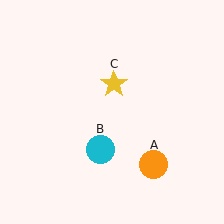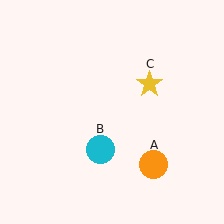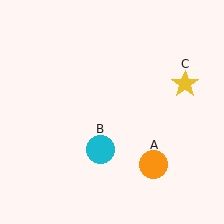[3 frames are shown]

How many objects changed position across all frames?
1 object changed position: yellow star (object C).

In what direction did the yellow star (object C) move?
The yellow star (object C) moved right.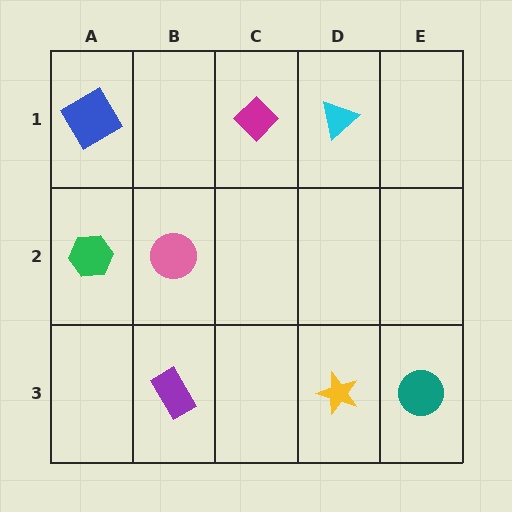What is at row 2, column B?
A pink circle.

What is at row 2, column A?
A green hexagon.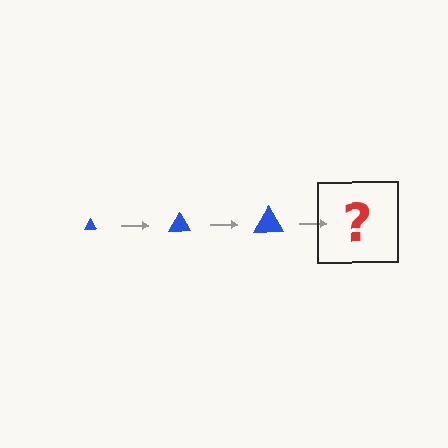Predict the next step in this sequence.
The next step is a blue triangle, larger than the previous one.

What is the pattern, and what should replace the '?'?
The pattern is that the triangle gets progressively larger each step. The '?' should be a blue triangle, larger than the previous one.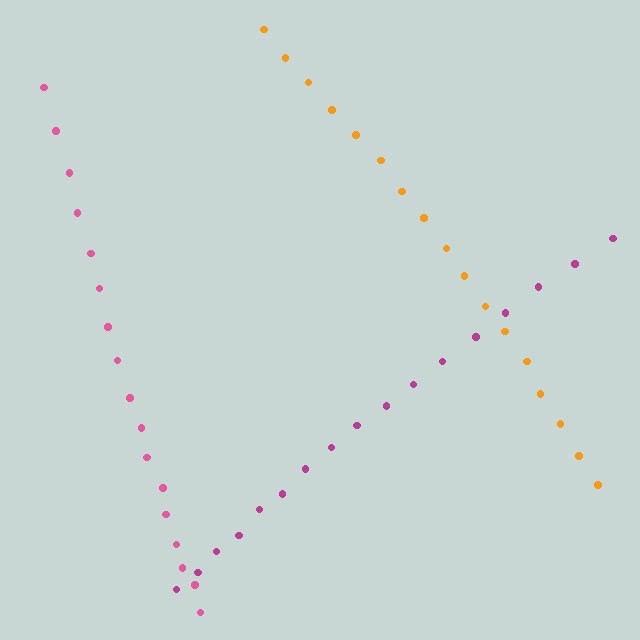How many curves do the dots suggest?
There are 3 distinct paths.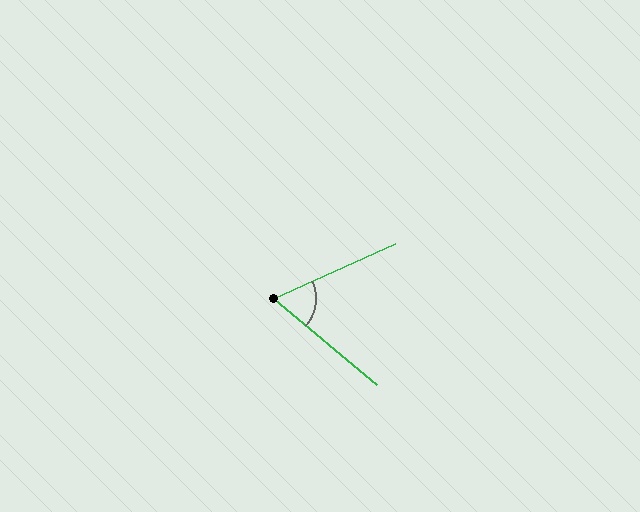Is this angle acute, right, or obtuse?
It is acute.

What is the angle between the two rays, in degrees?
Approximately 64 degrees.